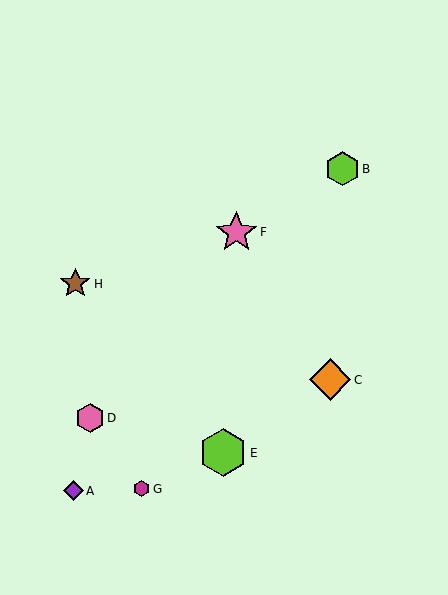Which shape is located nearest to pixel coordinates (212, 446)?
The lime hexagon (labeled E) at (223, 453) is nearest to that location.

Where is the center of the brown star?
The center of the brown star is at (75, 284).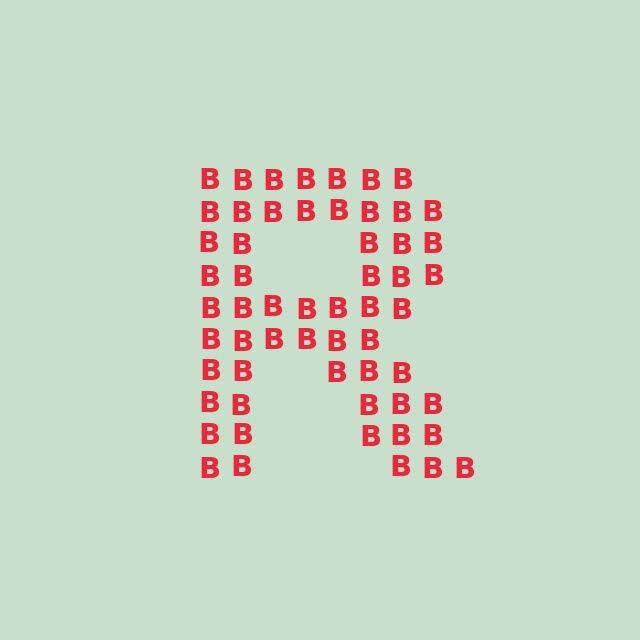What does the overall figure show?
The overall figure shows the letter R.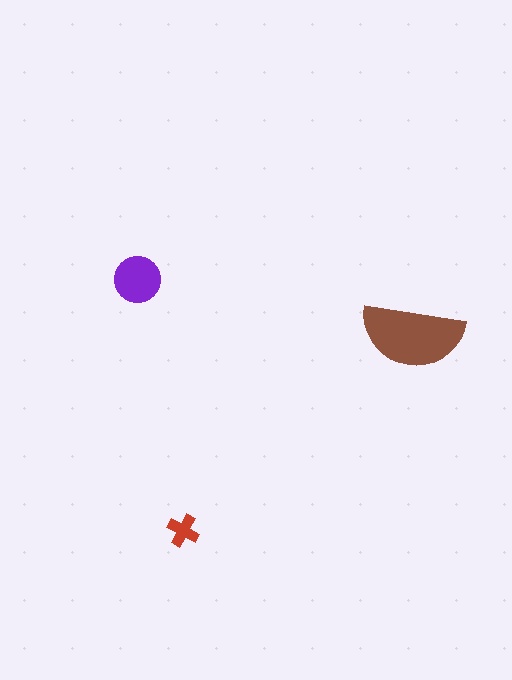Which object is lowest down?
The red cross is bottommost.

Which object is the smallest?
The red cross.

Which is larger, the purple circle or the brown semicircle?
The brown semicircle.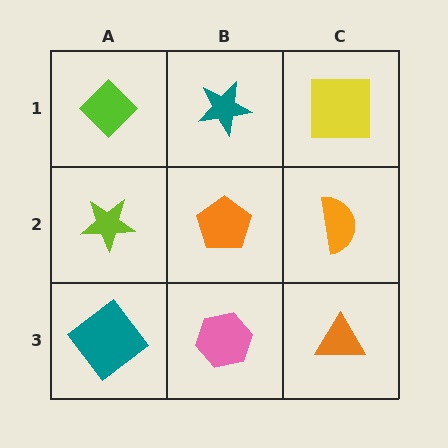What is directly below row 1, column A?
A lime star.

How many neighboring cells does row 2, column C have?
3.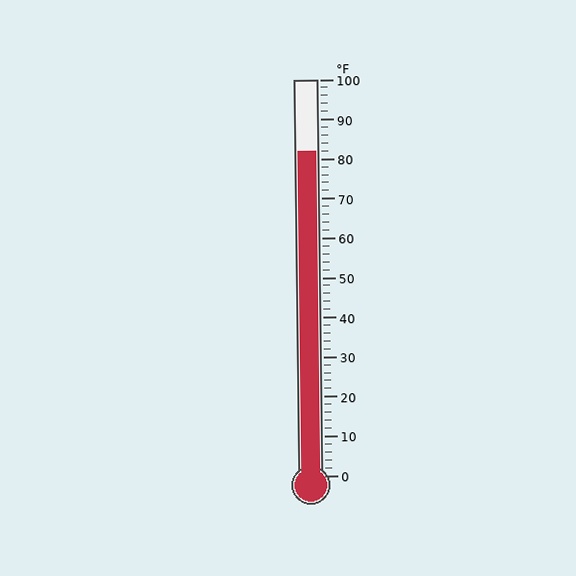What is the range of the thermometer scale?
The thermometer scale ranges from 0°F to 100°F.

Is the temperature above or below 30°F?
The temperature is above 30°F.